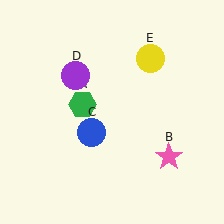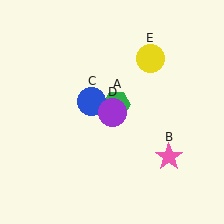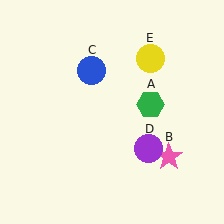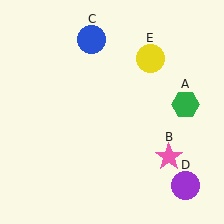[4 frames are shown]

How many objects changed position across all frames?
3 objects changed position: green hexagon (object A), blue circle (object C), purple circle (object D).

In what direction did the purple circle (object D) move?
The purple circle (object D) moved down and to the right.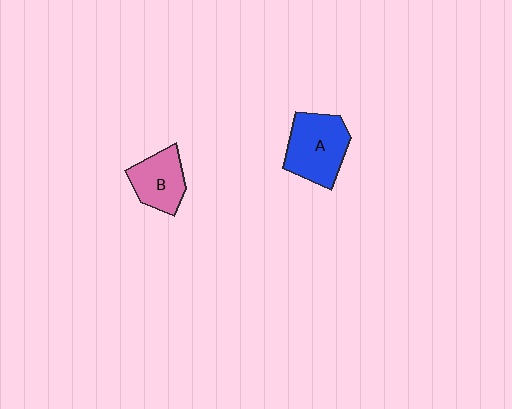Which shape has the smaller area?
Shape B (pink).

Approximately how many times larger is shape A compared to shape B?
Approximately 1.4 times.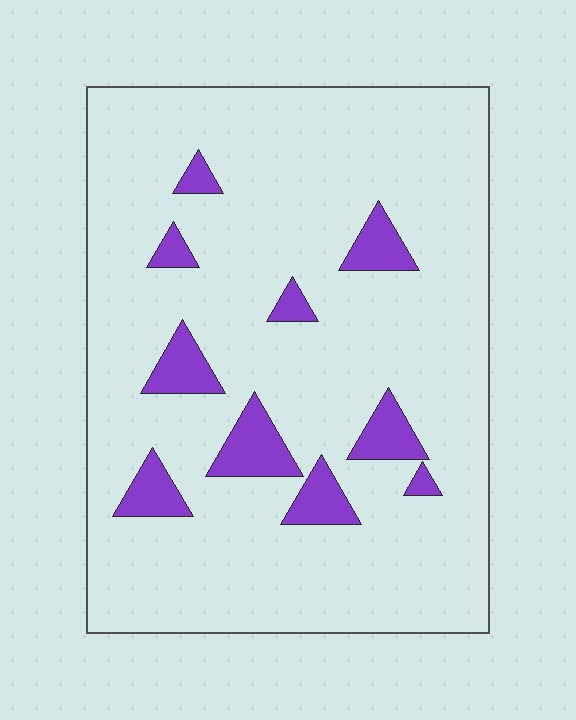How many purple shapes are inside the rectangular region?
10.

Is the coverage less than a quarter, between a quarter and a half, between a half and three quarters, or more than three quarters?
Less than a quarter.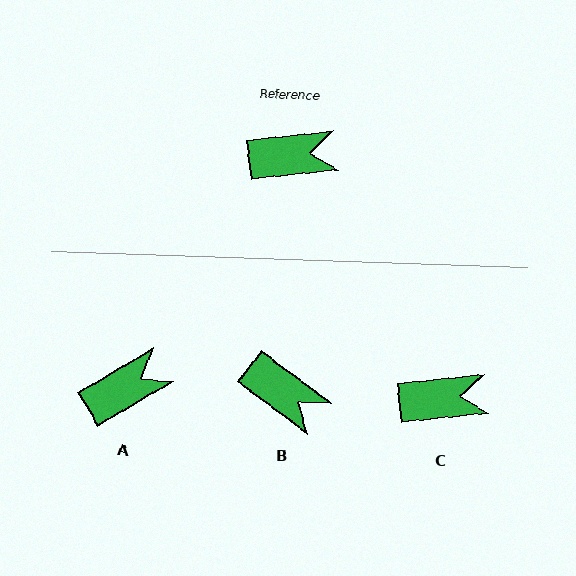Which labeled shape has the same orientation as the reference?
C.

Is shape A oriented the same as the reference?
No, it is off by about 24 degrees.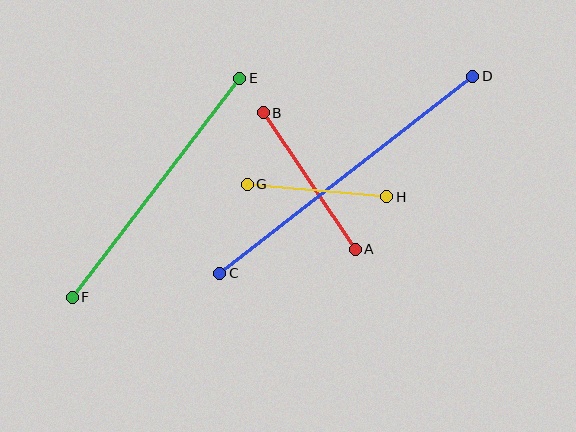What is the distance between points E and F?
The distance is approximately 275 pixels.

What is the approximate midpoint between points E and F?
The midpoint is at approximately (156, 188) pixels.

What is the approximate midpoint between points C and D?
The midpoint is at approximately (346, 175) pixels.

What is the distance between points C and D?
The distance is approximately 321 pixels.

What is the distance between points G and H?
The distance is approximately 140 pixels.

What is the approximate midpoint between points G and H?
The midpoint is at approximately (317, 190) pixels.